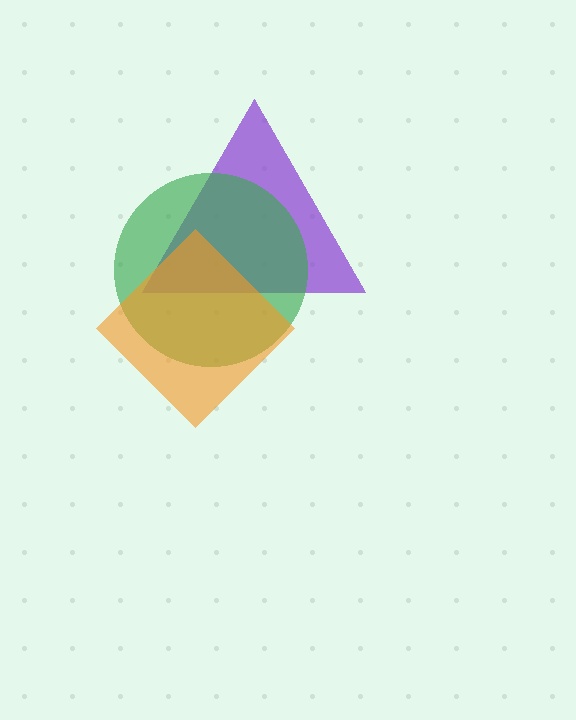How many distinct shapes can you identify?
There are 3 distinct shapes: a purple triangle, a green circle, an orange diamond.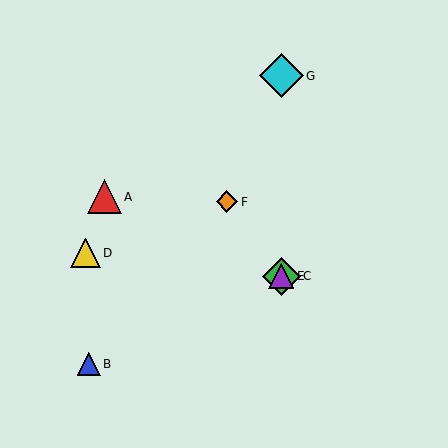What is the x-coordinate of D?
Object D is at x≈86.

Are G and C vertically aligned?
Yes, both are at x≈281.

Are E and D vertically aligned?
No, E is at x≈281 and D is at x≈86.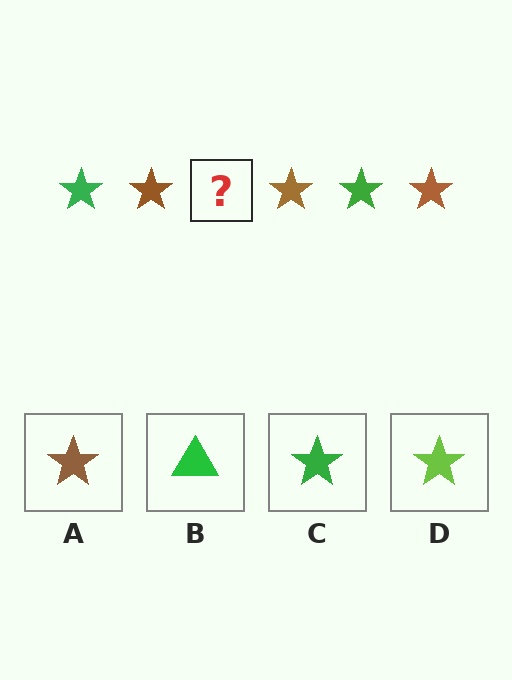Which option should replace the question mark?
Option C.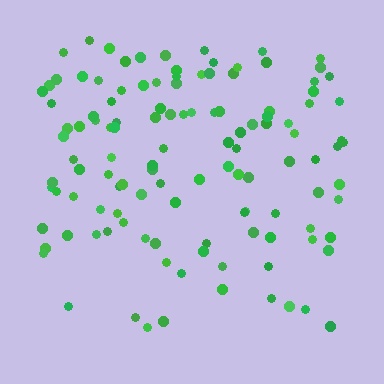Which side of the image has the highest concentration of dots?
The top.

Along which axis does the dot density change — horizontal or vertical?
Vertical.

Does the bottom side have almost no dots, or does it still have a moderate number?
Still a moderate number, just noticeably fewer than the top.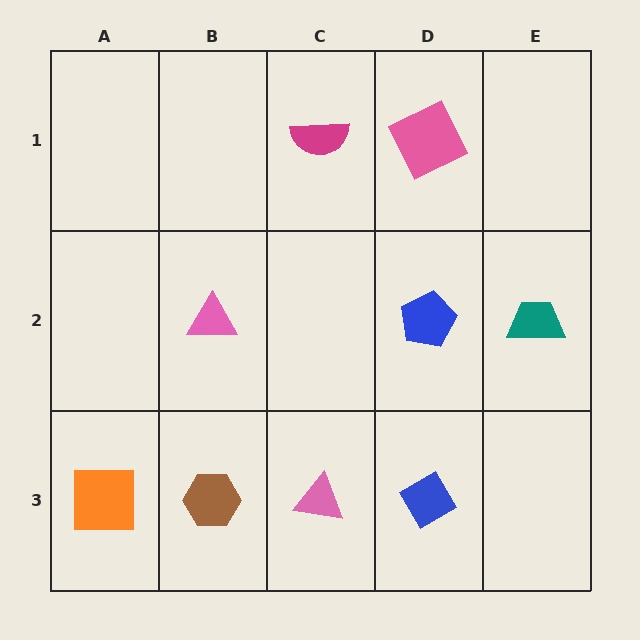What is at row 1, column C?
A magenta semicircle.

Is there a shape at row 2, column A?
No, that cell is empty.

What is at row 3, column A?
An orange square.